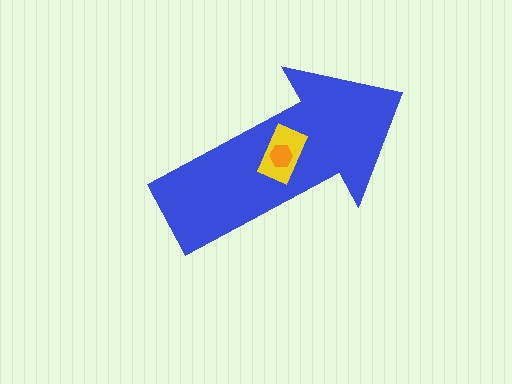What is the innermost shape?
The orange hexagon.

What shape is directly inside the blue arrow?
The yellow rectangle.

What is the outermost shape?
The blue arrow.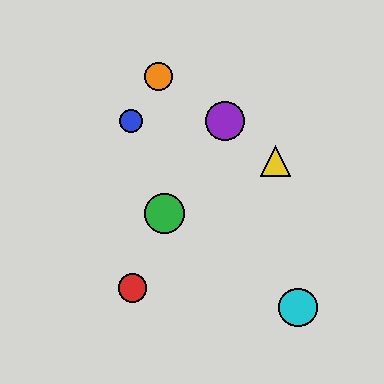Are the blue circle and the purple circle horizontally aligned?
Yes, both are at y≈121.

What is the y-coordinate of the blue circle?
The blue circle is at y≈121.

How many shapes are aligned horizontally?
2 shapes (the blue circle, the purple circle) are aligned horizontally.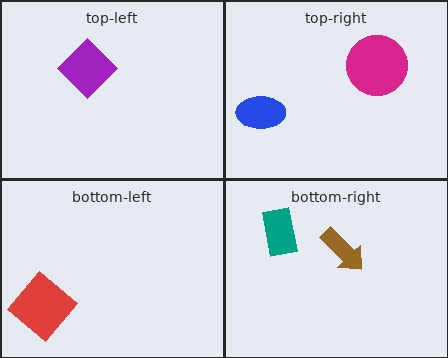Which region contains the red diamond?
The bottom-left region.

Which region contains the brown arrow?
The bottom-right region.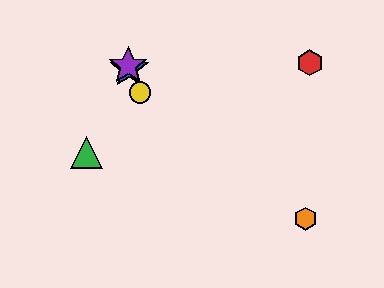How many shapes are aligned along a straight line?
3 shapes (the blue star, the yellow circle, the purple star) are aligned along a straight line.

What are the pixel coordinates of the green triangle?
The green triangle is at (87, 153).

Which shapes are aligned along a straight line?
The blue star, the yellow circle, the purple star are aligned along a straight line.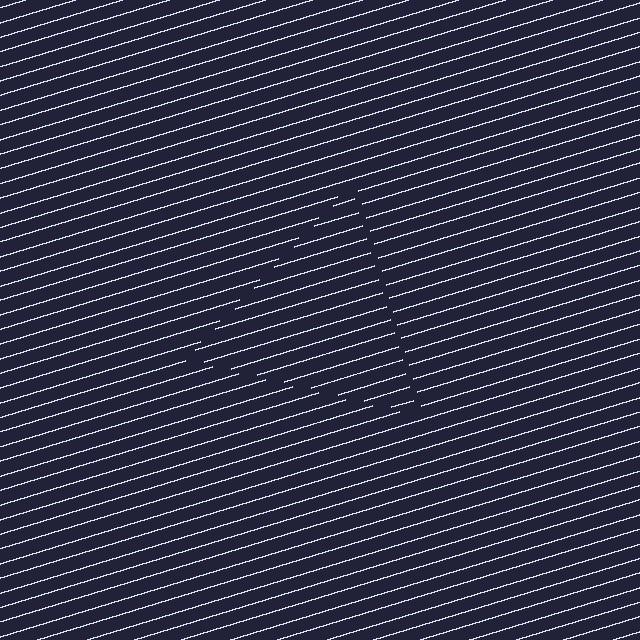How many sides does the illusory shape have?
3 sides — the line-ends trace a triangle.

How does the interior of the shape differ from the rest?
The interior of the shape contains the same grating, shifted by half a period — the contour is defined by the phase discontinuity where line-ends from the inner and outer gratings abut.